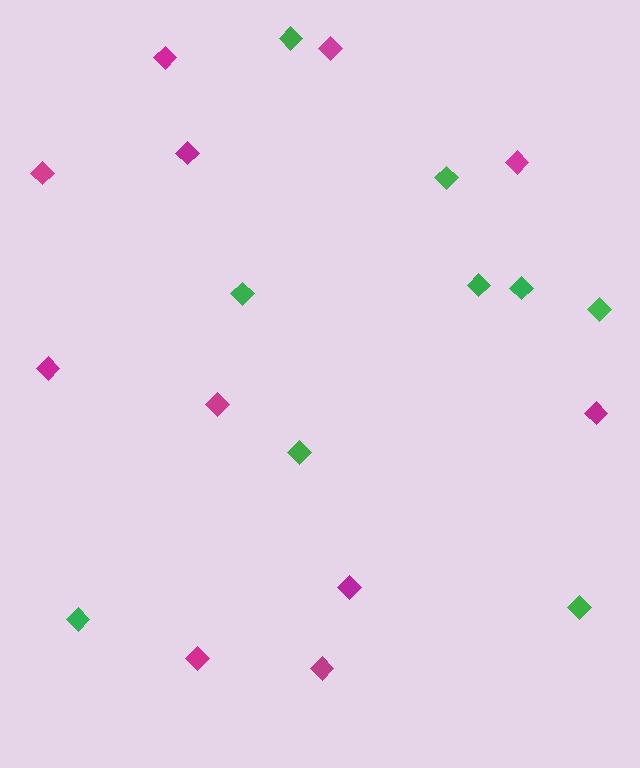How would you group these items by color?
There are 2 groups: one group of magenta diamonds (11) and one group of green diamonds (9).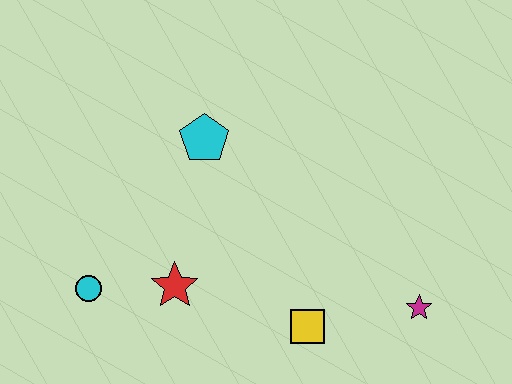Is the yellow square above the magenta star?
No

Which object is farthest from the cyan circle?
The magenta star is farthest from the cyan circle.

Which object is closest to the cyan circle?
The red star is closest to the cyan circle.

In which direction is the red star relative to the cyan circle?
The red star is to the right of the cyan circle.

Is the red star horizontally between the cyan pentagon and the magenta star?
No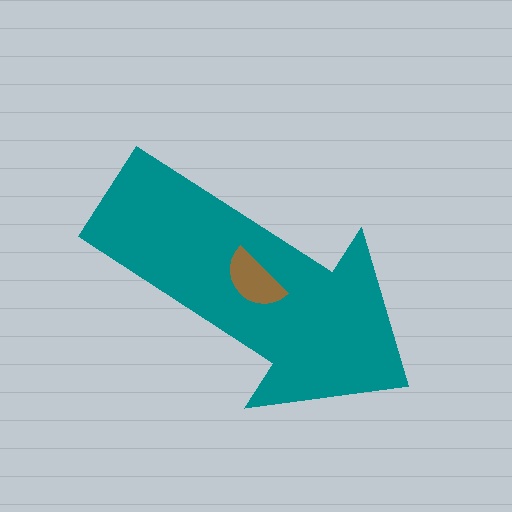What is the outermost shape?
The teal arrow.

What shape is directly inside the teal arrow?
The brown semicircle.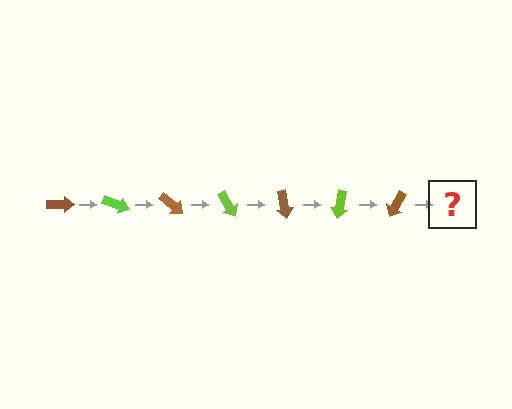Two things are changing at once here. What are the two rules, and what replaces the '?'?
The two rules are that it rotates 20 degrees each step and the color cycles through brown and lime. The '?' should be a lime arrow, rotated 140 degrees from the start.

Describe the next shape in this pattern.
It should be a lime arrow, rotated 140 degrees from the start.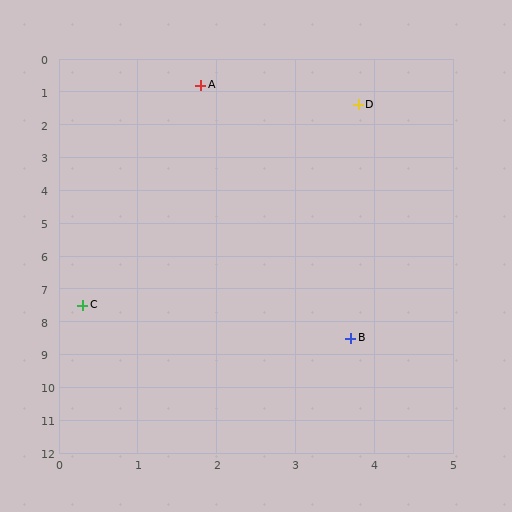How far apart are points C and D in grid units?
Points C and D are about 7.0 grid units apart.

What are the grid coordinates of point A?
Point A is at approximately (1.8, 0.8).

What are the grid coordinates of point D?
Point D is at approximately (3.8, 1.4).